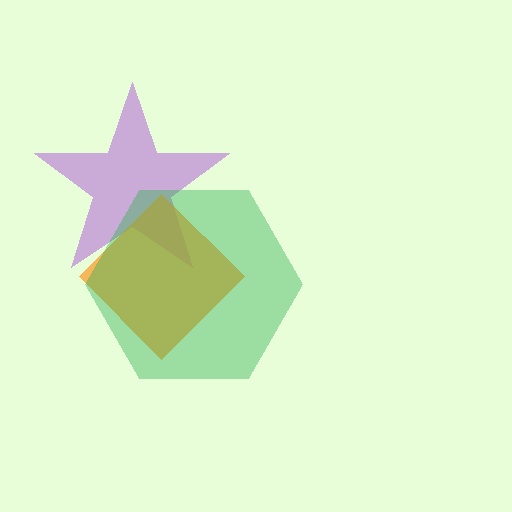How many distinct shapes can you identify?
There are 3 distinct shapes: a purple star, an orange diamond, a green hexagon.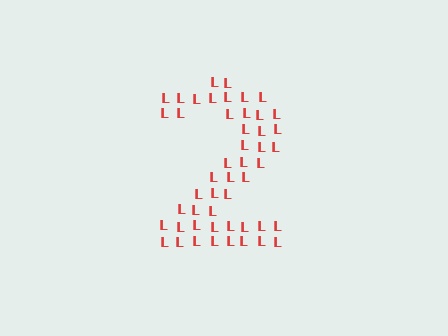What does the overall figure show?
The overall figure shows the digit 2.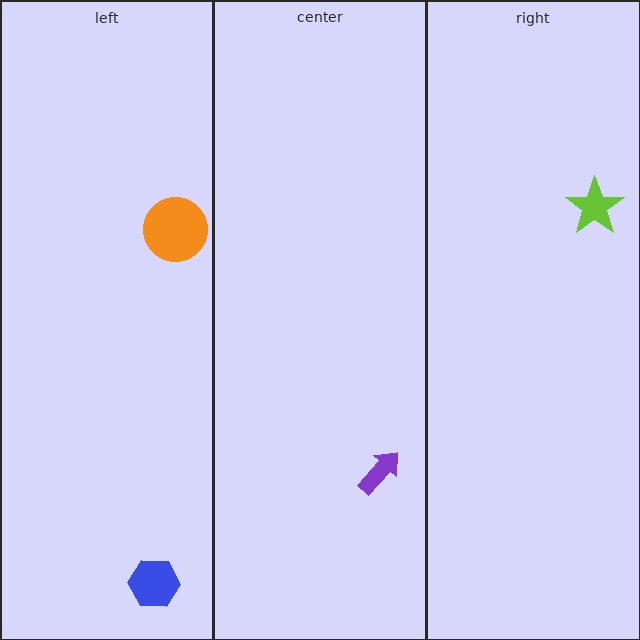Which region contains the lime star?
The right region.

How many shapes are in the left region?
2.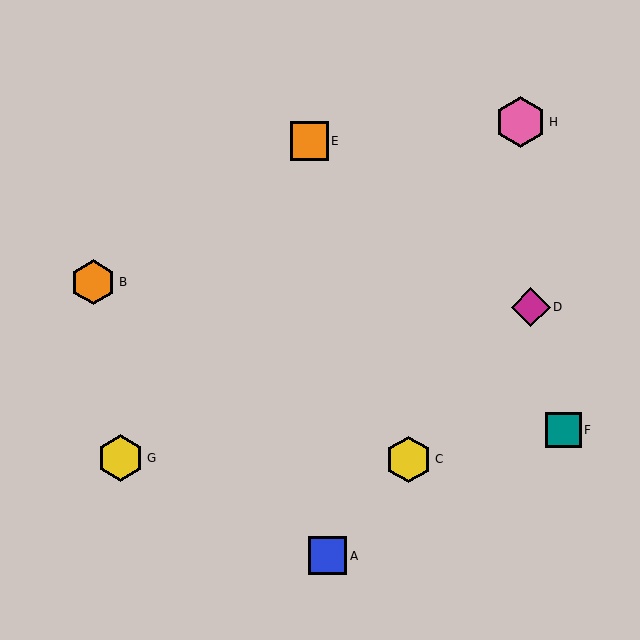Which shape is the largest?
The pink hexagon (labeled H) is the largest.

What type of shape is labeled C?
Shape C is a yellow hexagon.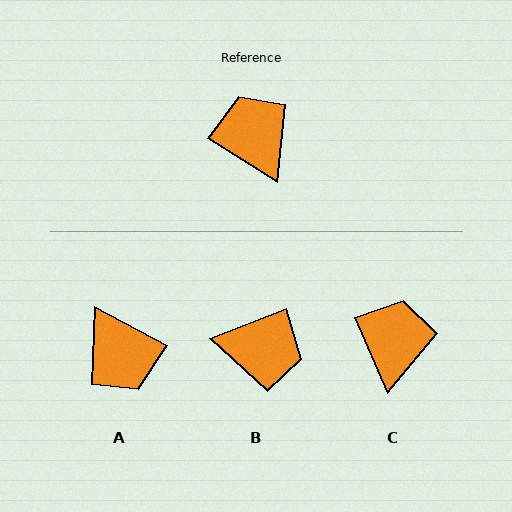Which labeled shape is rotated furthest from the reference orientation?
A, about 176 degrees away.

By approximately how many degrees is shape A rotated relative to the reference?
Approximately 176 degrees clockwise.